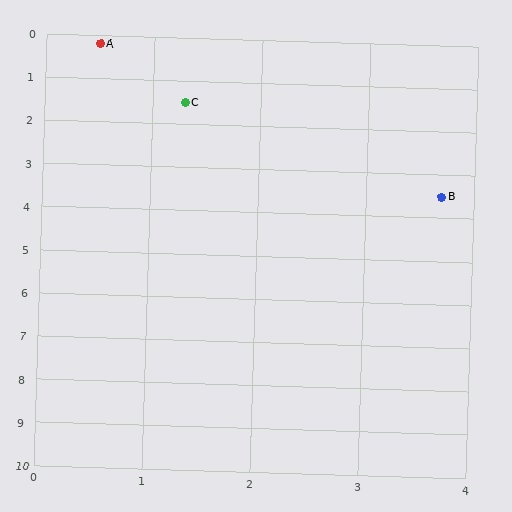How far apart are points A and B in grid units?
Points A and B are about 4.6 grid units apart.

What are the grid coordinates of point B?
Point B is at approximately (3.7, 3.5).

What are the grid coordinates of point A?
Point A is at approximately (0.5, 0.2).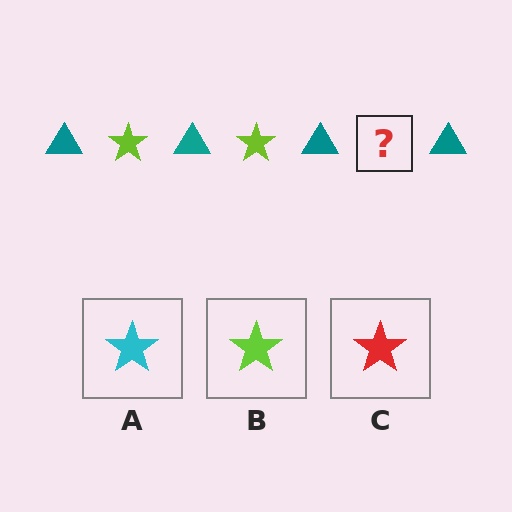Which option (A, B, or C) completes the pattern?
B.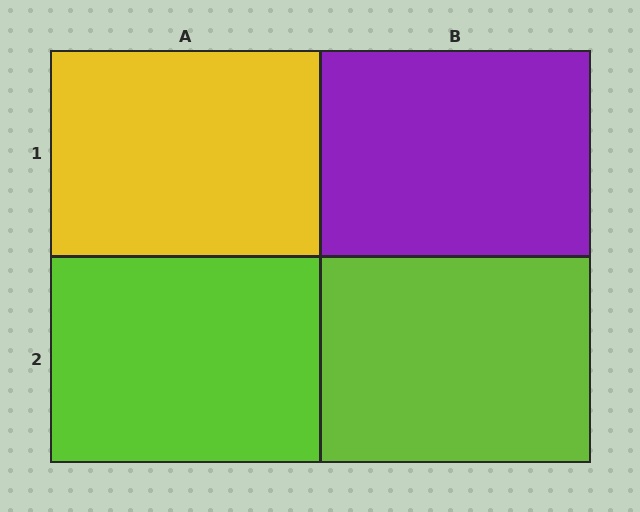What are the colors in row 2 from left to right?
Lime, lime.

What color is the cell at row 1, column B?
Purple.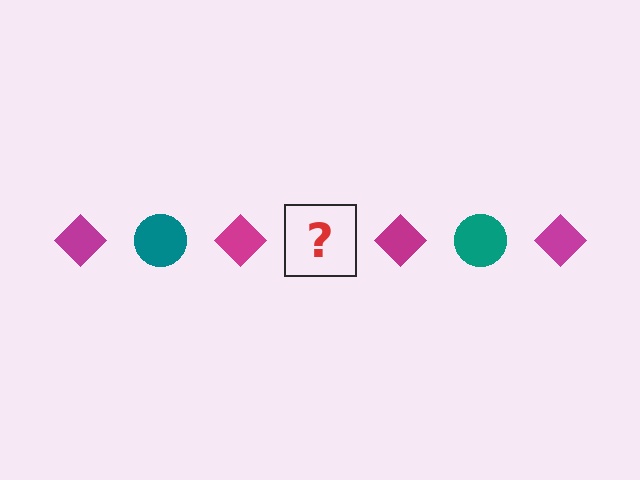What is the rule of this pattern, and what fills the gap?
The rule is that the pattern alternates between magenta diamond and teal circle. The gap should be filled with a teal circle.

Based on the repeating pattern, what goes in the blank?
The blank should be a teal circle.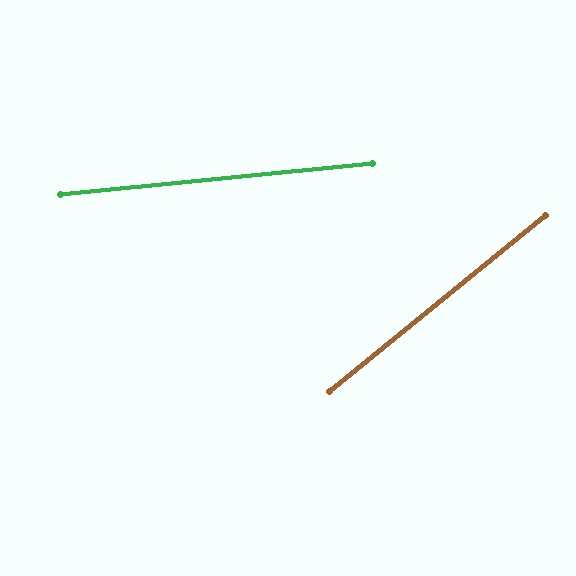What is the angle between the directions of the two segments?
Approximately 34 degrees.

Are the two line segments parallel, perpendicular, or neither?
Neither parallel nor perpendicular — they differ by about 34°.